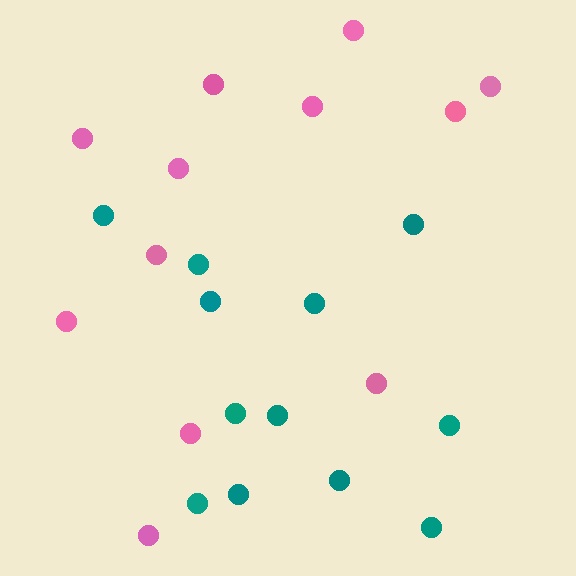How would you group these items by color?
There are 2 groups: one group of pink circles (12) and one group of teal circles (12).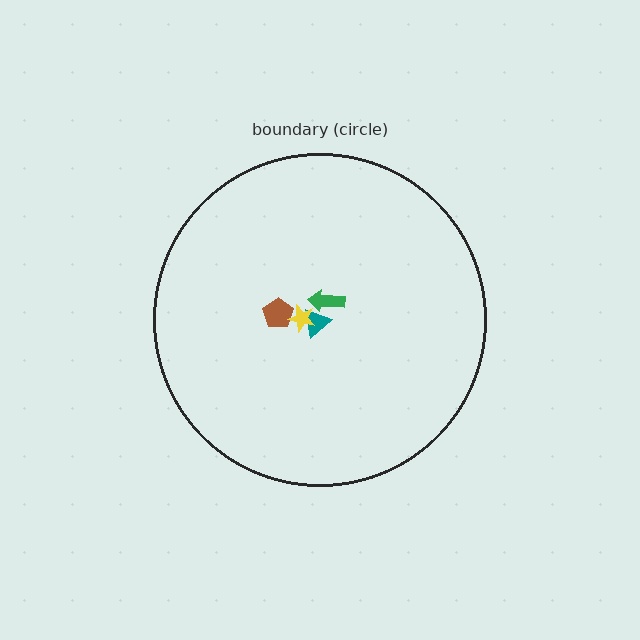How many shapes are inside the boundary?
4 inside, 0 outside.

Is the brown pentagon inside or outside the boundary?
Inside.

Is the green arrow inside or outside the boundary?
Inside.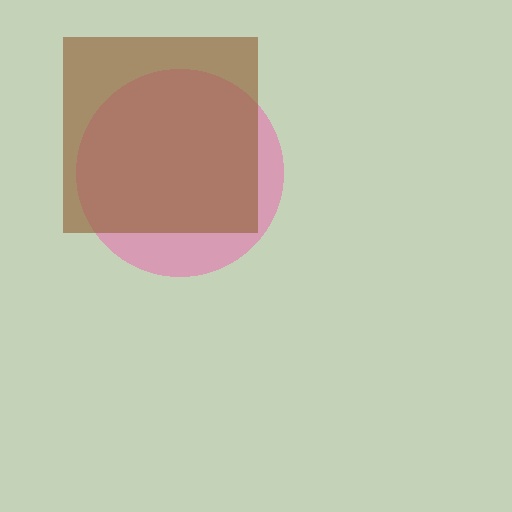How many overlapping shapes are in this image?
There are 2 overlapping shapes in the image.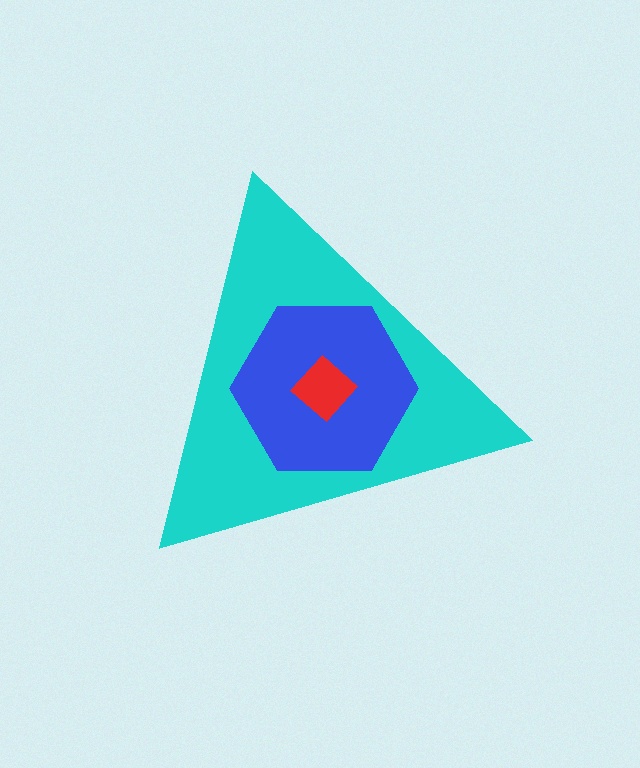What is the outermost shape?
The cyan triangle.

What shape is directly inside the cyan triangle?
The blue hexagon.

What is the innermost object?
The red diamond.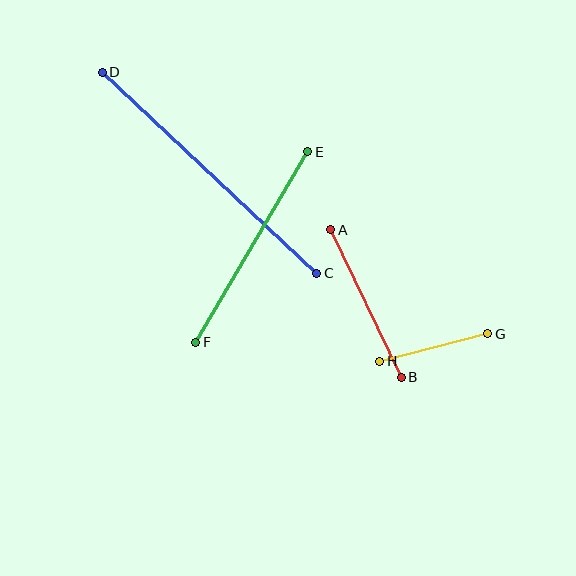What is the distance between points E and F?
The distance is approximately 221 pixels.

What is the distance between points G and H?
The distance is approximately 112 pixels.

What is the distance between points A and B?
The distance is approximately 163 pixels.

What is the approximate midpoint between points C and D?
The midpoint is at approximately (209, 173) pixels.